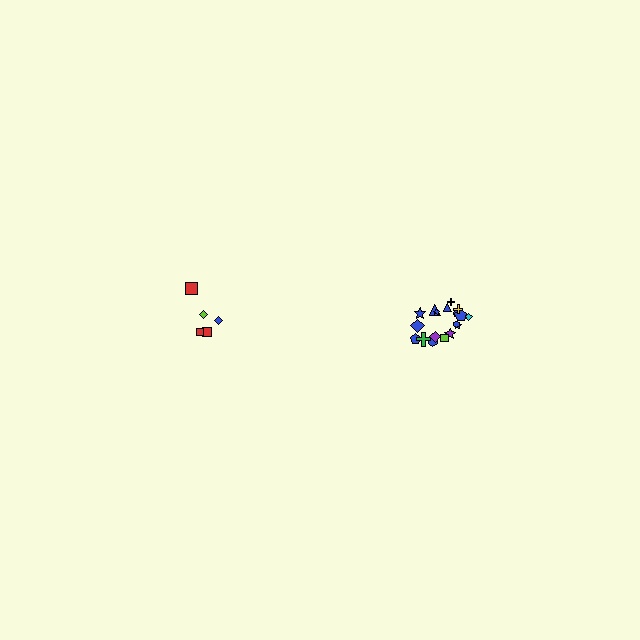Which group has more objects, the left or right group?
The right group.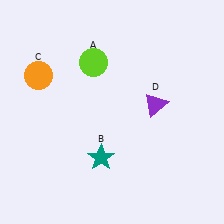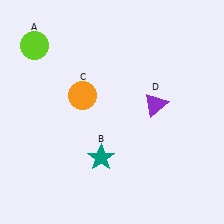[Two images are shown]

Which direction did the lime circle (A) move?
The lime circle (A) moved left.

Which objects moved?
The objects that moved are: the lime circle (A), the orange circle (C).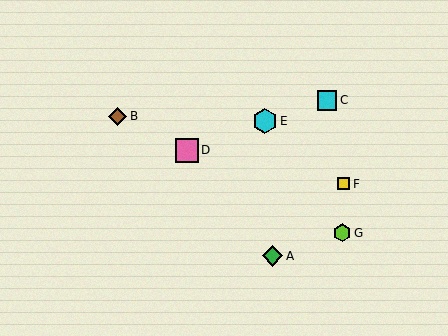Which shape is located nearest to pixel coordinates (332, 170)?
The yellow square (labeled F) at (343, 184) is nearest to that location.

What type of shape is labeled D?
Shape D is a pink square.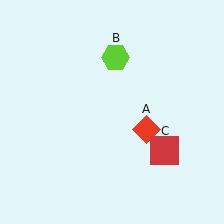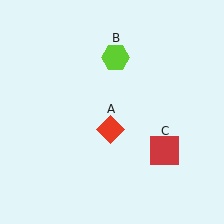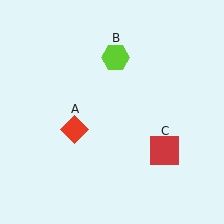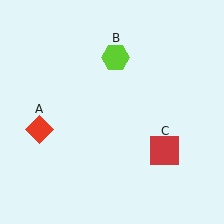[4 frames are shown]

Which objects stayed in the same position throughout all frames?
Lime hexagon (object B) and red square (object C) remained stationary.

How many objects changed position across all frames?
1 object changed position: red diamond (object A).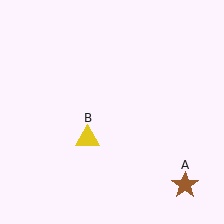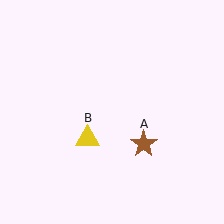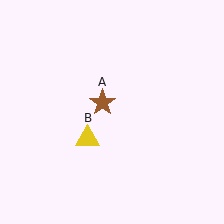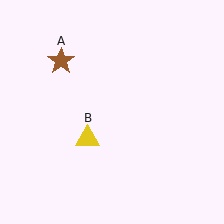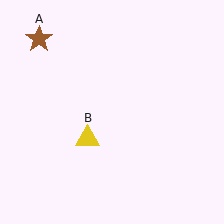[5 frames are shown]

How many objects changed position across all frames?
1 object changed position: brown star (object A).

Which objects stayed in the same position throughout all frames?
Yellow triangle (object B) remained stationary.